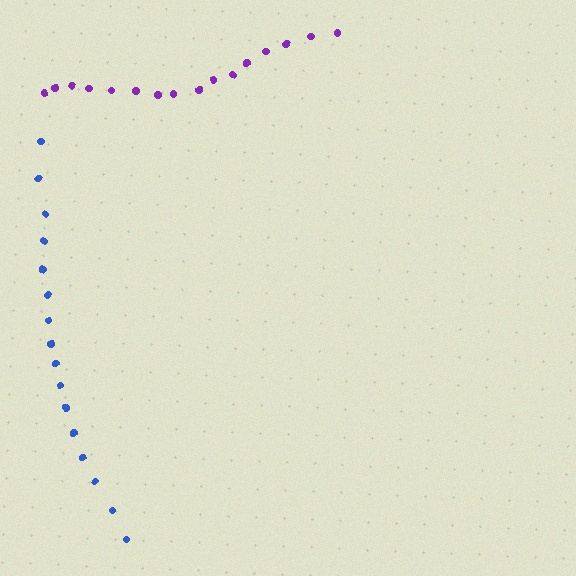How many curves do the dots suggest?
There are 2 distinct paths.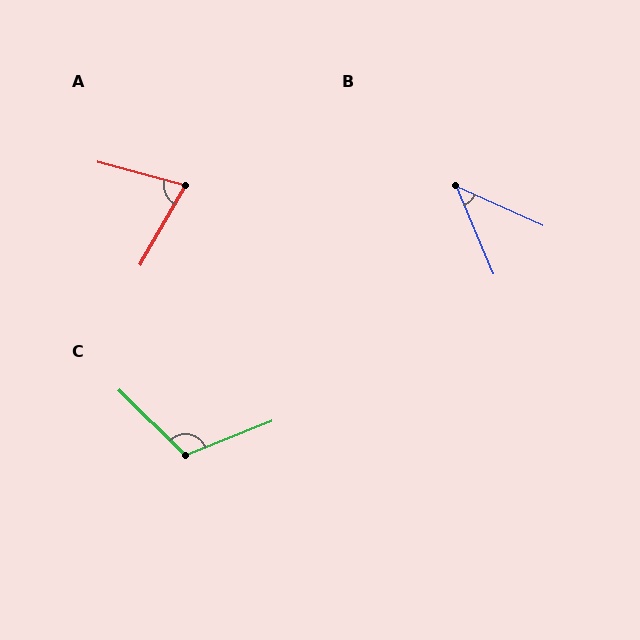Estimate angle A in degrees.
Approximately 76 degrees.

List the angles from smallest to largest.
B (42°), A (76°), C (114°).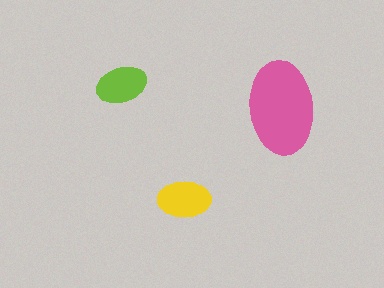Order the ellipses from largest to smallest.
the pink one, the yellow one, the lime one.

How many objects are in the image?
There are 3 objects in the image.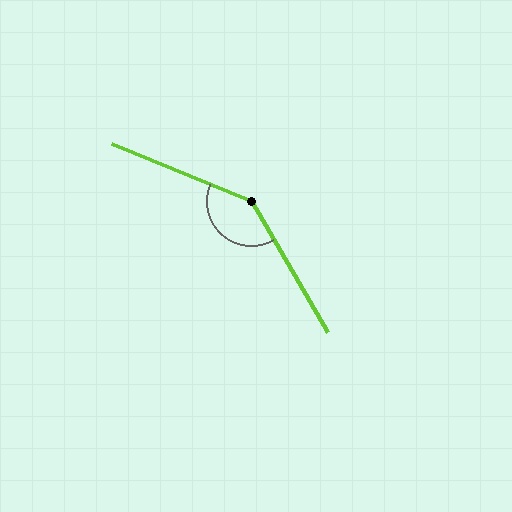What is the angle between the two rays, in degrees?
Approximately 143 degrees.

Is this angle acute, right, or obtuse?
It is obtuse.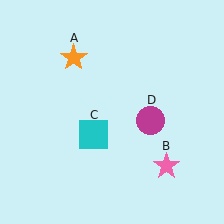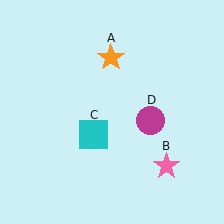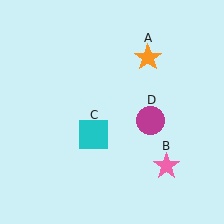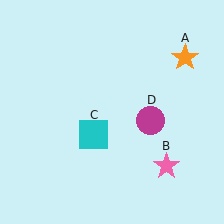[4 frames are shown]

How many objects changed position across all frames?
1 object changed position: orange star (object A).